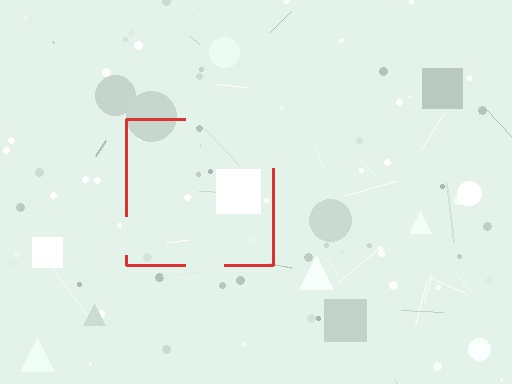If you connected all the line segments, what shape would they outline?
They would outline a square.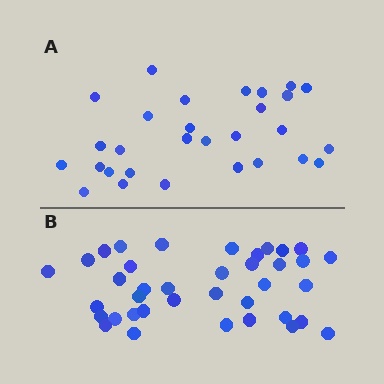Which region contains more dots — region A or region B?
Region B (the bottom region) has more dots.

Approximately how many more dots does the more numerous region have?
Region B has roughly 8 or so more dots than region A.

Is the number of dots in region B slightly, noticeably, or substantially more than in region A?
Region B has noticeably more, but not dramatically so. The ratio is roughly 1.3 to 1.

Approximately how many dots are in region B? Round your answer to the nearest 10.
About 40 dots. (The exact count is 38, which rounds to 40.)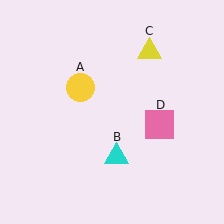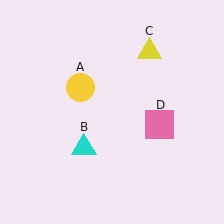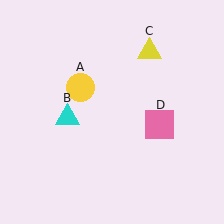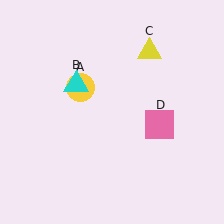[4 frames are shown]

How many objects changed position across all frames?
1 object changed position: cyan triangle (object B).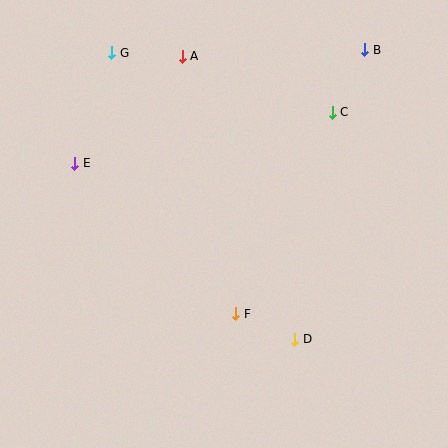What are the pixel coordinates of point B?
Point B is at (365, 50).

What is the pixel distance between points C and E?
The distance between C and E is 263 pixels.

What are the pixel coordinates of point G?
Point G is at (112, 53).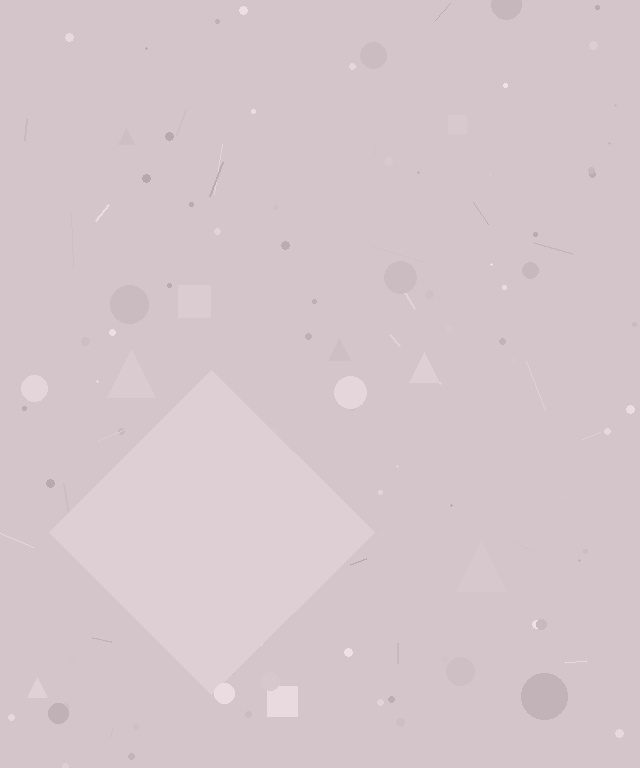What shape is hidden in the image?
A diamond is hidden in the image.